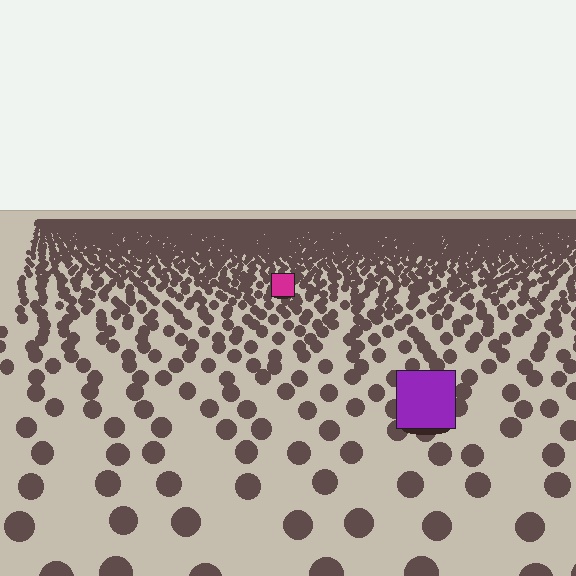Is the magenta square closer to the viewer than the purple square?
No. The purple square is closer — you can tell from the texture gradient: the ground texture is coarser near it.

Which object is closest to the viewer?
The purple square is closest. The texture marks near it are larger and more spread out.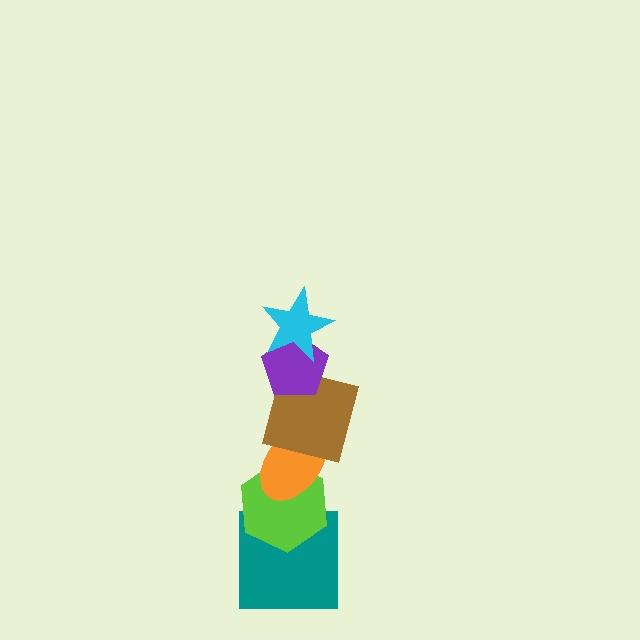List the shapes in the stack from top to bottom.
From top to bottom: the cyan star, the purple pentagon, the brown square, the orange ellipse, the lime hexagon, the teal square.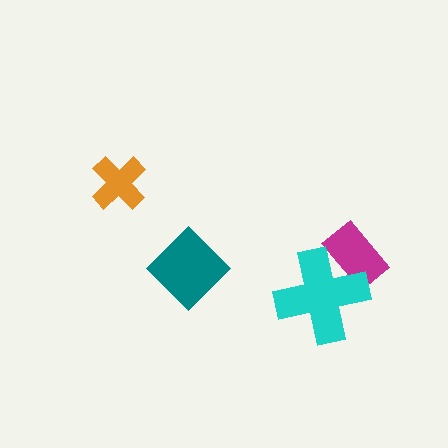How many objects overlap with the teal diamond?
0 objects overlap with the teal diamond.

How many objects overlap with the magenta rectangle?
1 object overlaps with the magenta rectangle.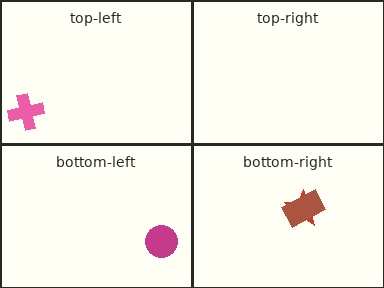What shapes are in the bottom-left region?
The magenta circle.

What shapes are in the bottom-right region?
The red star, the brown rectangle.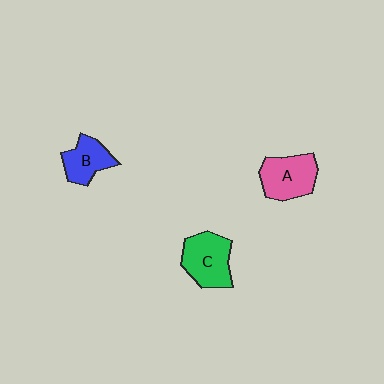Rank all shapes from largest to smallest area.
From largest to smallest: C (green), A (pink), B (blue).